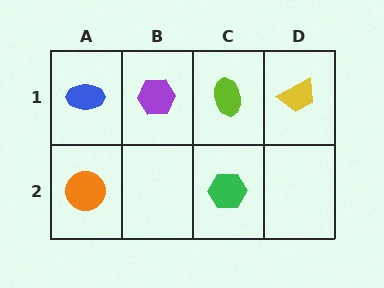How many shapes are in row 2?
2 shapes.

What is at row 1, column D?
A yellow trapezoid.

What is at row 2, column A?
An orange circle.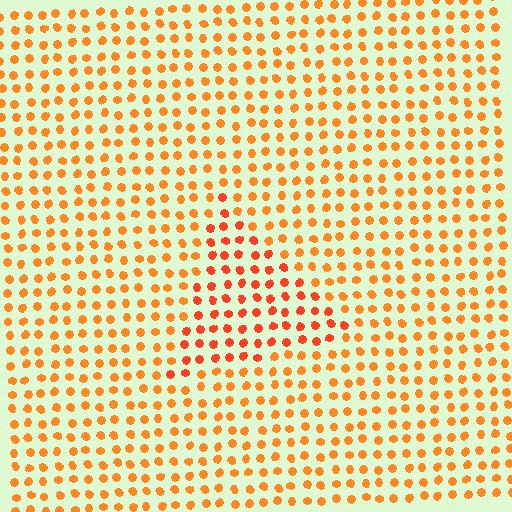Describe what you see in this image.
The image is filled with small orange elements in a uniform arrangement. A triangle-shaped region is visible where the elements are tinted to a slightly different hue, forming a subtle color boundary.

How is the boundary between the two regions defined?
The boundary is defined purely by a slight shift in hue (about 20 degrees). Spacing, size, and orientation are identical on both sides.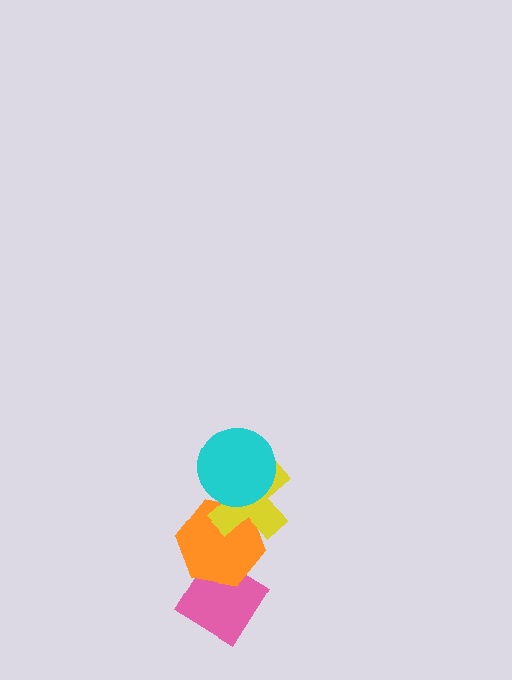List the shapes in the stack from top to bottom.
From top to bottom: the cyan circle, the yellow cross, the orange hexagon, the pink diamond.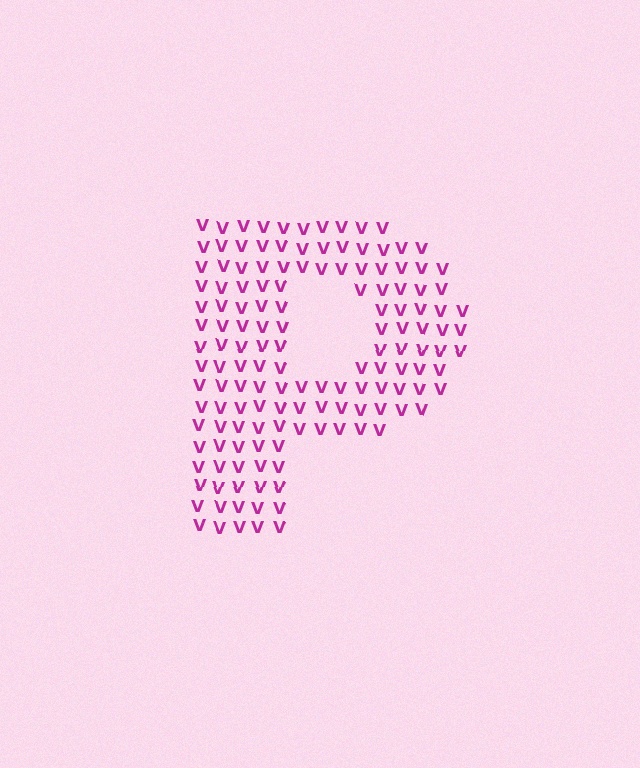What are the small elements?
The small elements are letter V's.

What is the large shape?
The large shape is the letter P.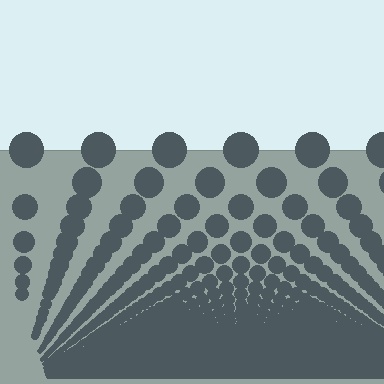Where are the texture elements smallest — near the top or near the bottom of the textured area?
Near the bottom.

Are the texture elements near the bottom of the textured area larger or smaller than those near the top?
Smaller. The gradient is inverted — elements near the bottom are smaller and denser.